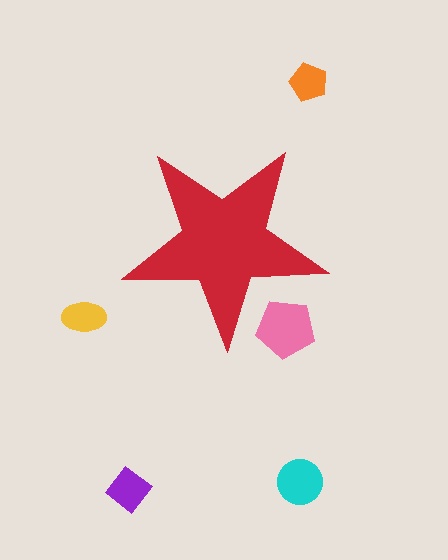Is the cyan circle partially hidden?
No, the cyan circle is fully visible.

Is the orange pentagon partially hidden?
No, the orange pentagon is fully visible.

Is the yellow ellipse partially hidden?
No, the yellow ellipse is fully visible.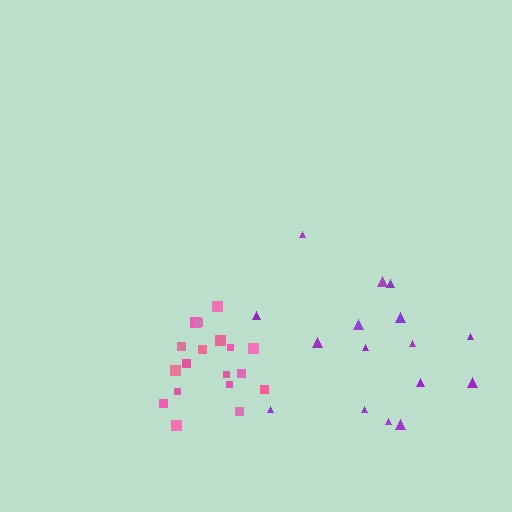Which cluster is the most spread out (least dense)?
Purple.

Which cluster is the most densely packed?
Pink.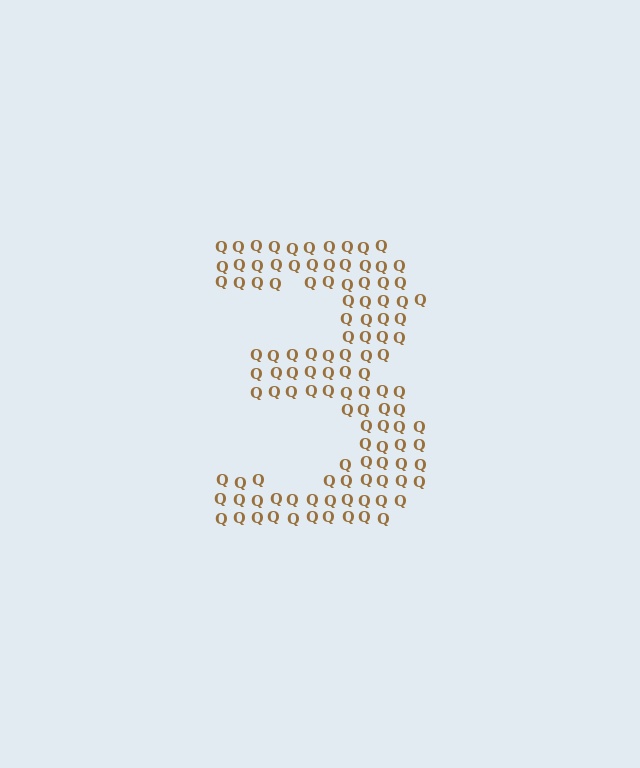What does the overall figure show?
The overall figure shows the digit 3.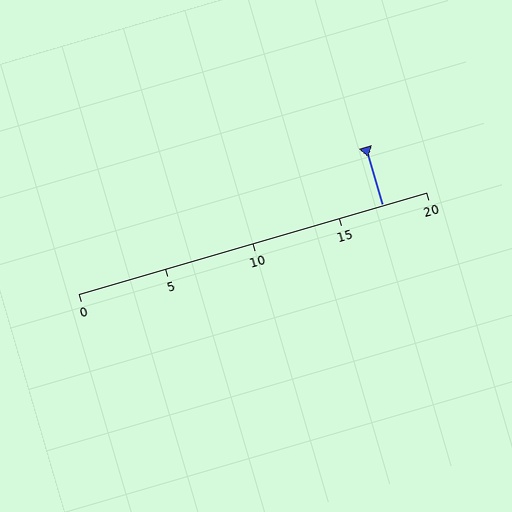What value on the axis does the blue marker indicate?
The marker indicates approximately 17.5.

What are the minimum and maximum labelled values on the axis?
The axis runs from 0 to 20.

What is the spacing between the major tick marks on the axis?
The major ticks are spaced 5 apart.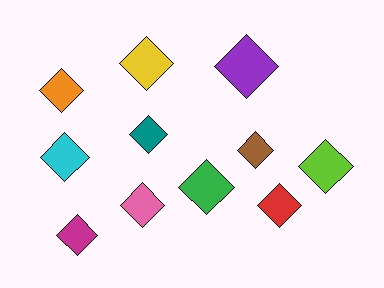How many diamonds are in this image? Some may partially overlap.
There are 11 diamonds.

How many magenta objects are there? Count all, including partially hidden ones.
There is 1 magenta object.